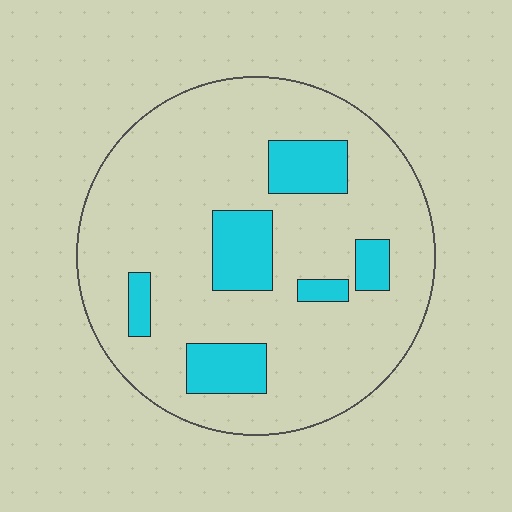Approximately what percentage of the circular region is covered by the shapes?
Approximately 20%.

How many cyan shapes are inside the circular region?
6.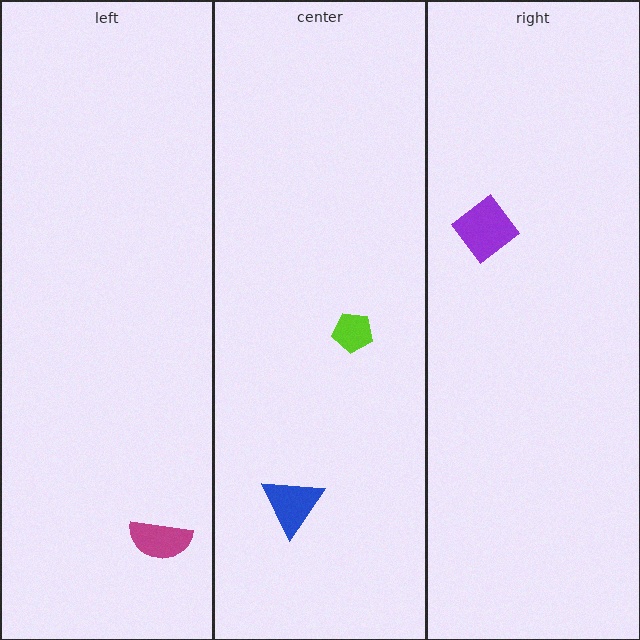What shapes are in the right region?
The purple diamond.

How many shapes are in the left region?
1.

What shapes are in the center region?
The lime pentagon, the blue triangle.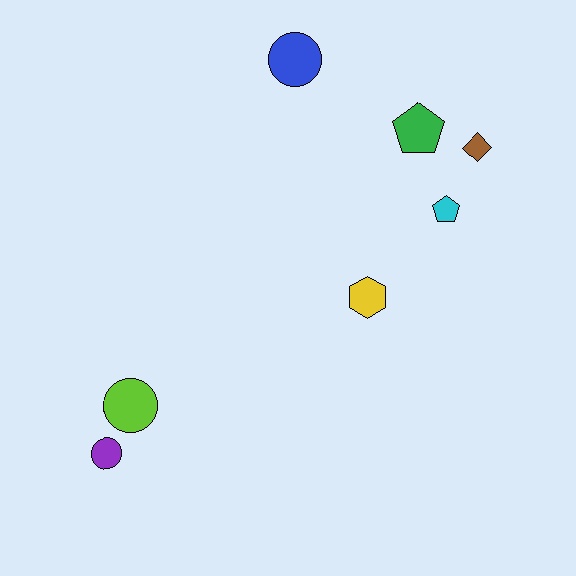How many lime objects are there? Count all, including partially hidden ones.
There is 1 lime object.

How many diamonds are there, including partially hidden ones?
There is 1 diamond.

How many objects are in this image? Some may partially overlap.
There are 7 objects.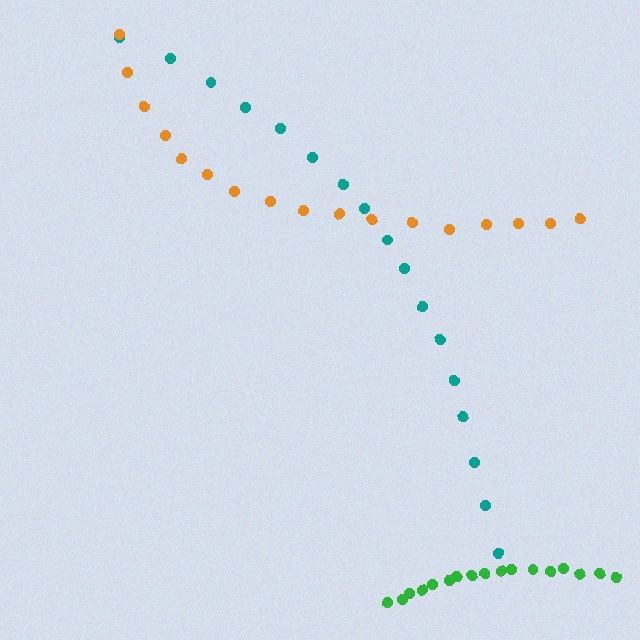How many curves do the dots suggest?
There are 3 distinct paths.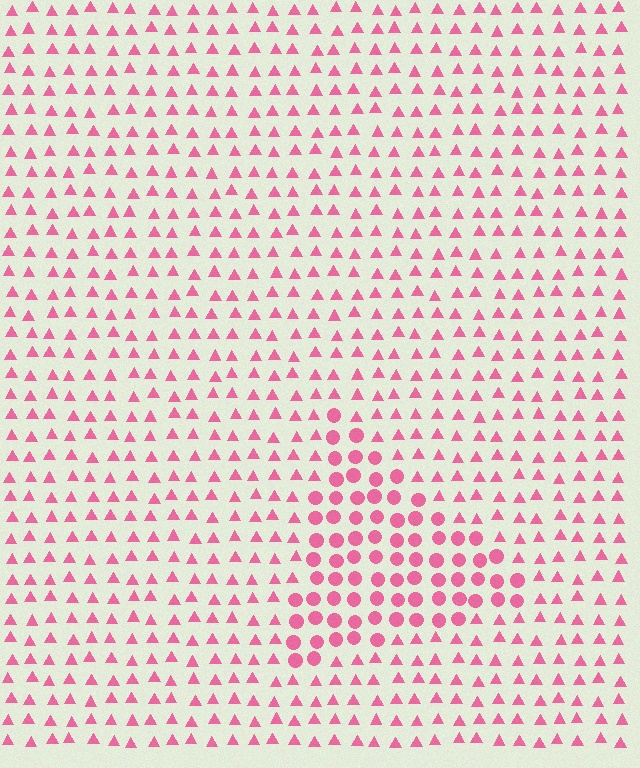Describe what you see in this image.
The image is filled with small pink elements arranged in a uniform grid. A triangle-shaped region contains circles, while the surrounding area contains triangles. The boundary is defined purely by the change in element shape.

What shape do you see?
I see a triangle.